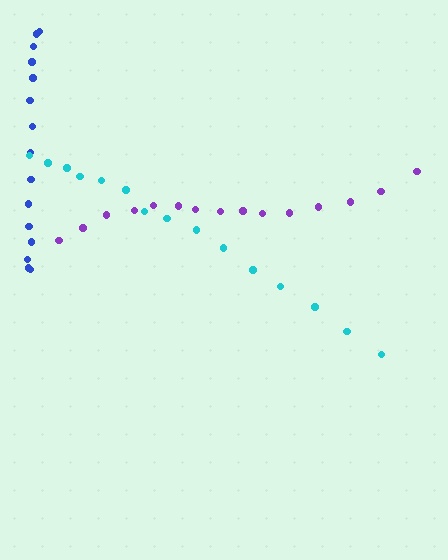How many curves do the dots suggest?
There are 3 distinct paths.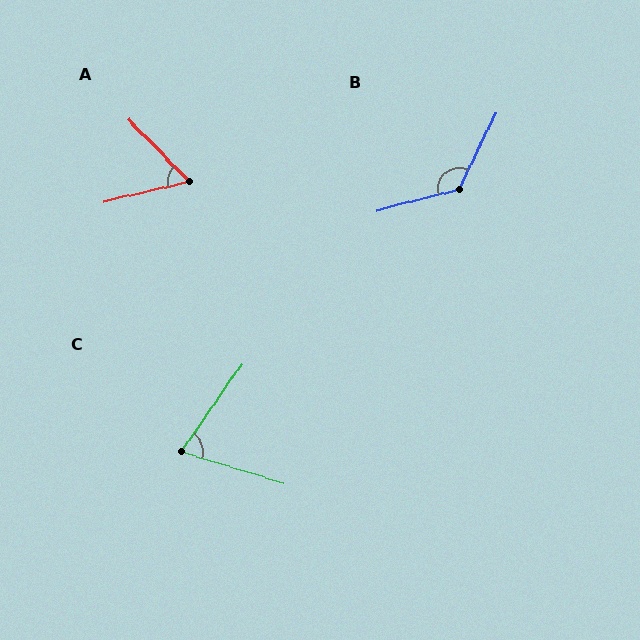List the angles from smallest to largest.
A (59°), C (72°), B (131°).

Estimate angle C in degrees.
Approximately 72 degrees.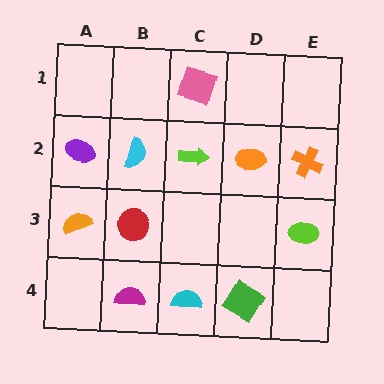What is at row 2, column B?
A cyan semicircle.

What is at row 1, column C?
A pink square.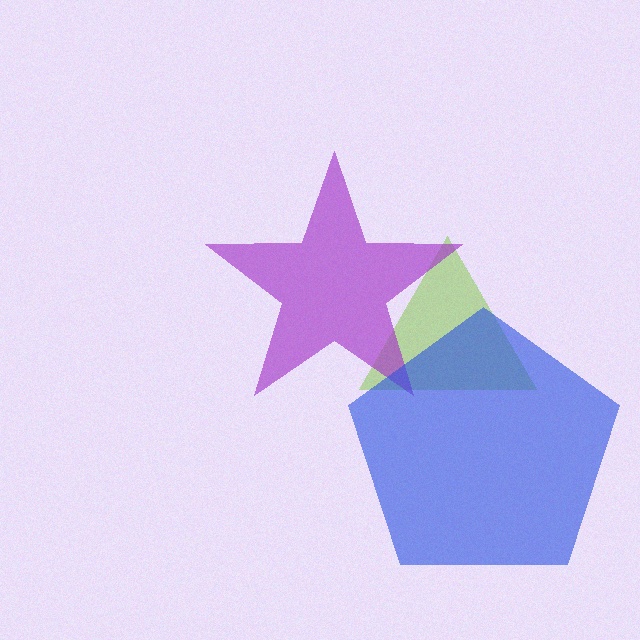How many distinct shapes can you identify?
There are 3 distinct shapes: a lime triangle, a purple star, a blue pentagon.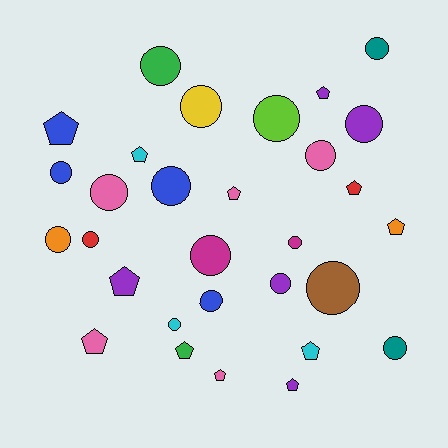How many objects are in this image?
There are 30 objects.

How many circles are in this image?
There are 18 circles.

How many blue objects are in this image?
There are 4 blue objects.